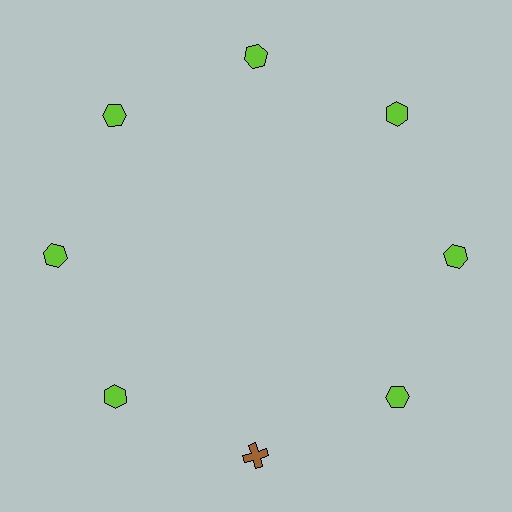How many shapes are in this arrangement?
There are 8 shapes arranged in a ring pattern.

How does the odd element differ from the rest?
It differs in both color (brown instead of lime) and shape (cross instead of hexagon).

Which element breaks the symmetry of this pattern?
The brown cross at roughly the 6 o'clock position breaks the symmetry. All other shapes are lime hexagons.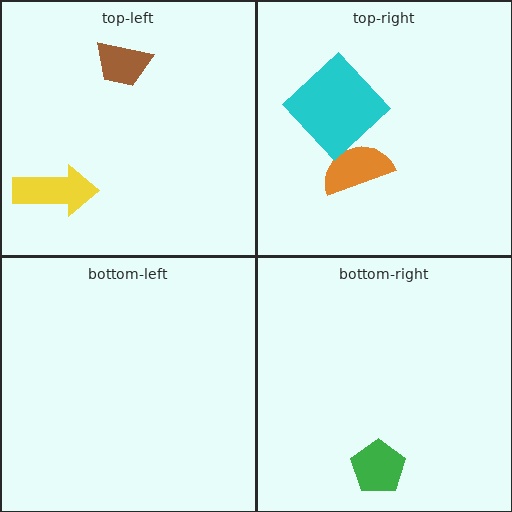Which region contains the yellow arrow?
The top-left region.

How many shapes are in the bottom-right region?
1.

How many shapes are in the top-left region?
2.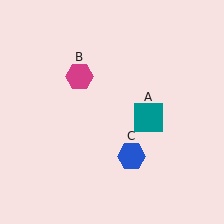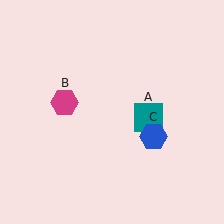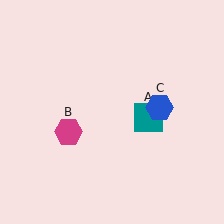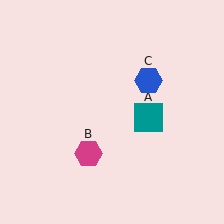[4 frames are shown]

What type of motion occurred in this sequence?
The magenta hexagon (object B), blue hexagon (object C) rotated counterclockwise around the center of the scene.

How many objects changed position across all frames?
2 objects changed position: magenta hexagon (object B), blue hexagon (object C).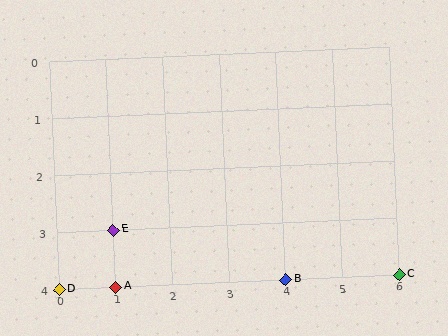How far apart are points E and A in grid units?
Points E and A are 1 row apart.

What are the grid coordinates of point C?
Point C is at grid coordinates (6, 4).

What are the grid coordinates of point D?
Point D is at grid coordinates (0, 4).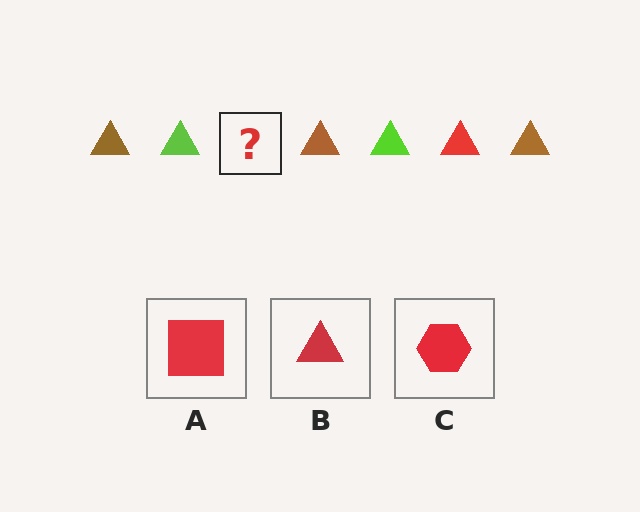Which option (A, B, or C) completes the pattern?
B.